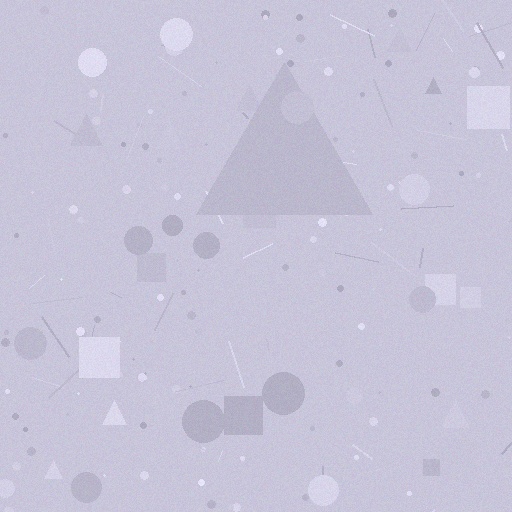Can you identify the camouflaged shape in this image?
The camouflaged shape is a triangle.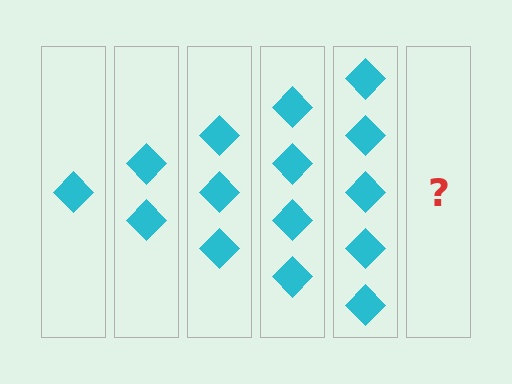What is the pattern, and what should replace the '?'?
The pattern is that each step adds one more diamond. The '?' should be 6 diamonds.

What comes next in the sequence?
The next element should be 6 diamonds.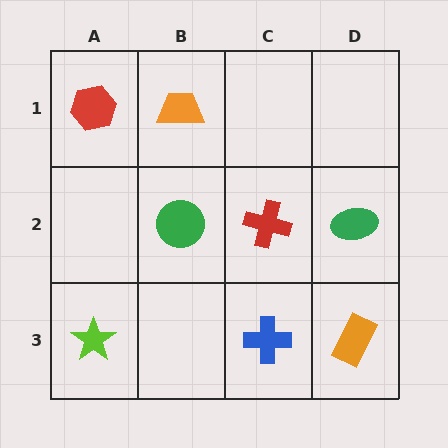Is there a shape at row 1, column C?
No, that cell is empty.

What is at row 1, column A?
A red hexagon.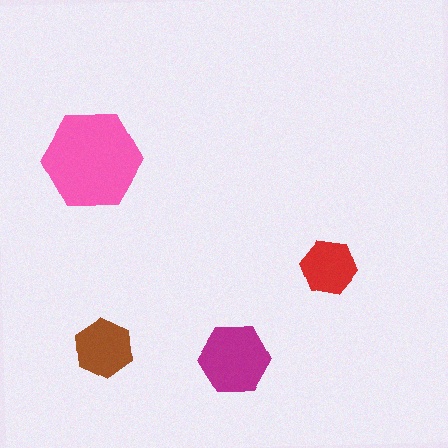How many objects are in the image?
There are 4 objects in the image.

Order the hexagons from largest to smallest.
the pink one, the magenta one, the brown one, the red one.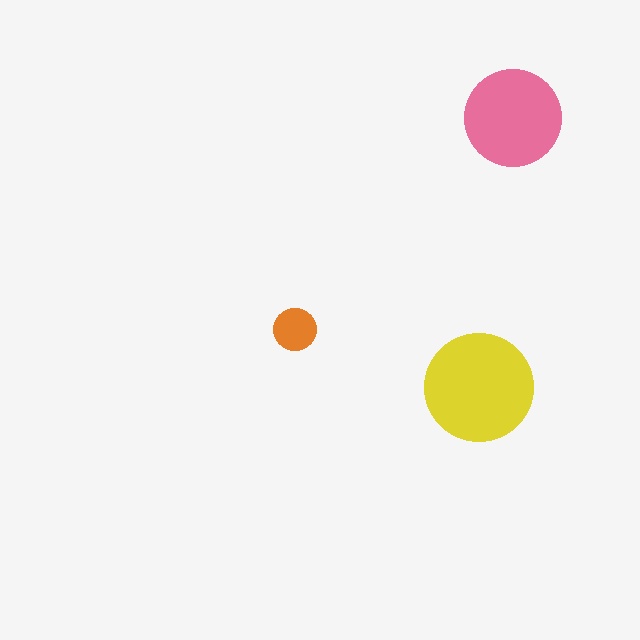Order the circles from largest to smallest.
the yellow one, the pink one, the orange one.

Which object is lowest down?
The yellow circle is bottommost.